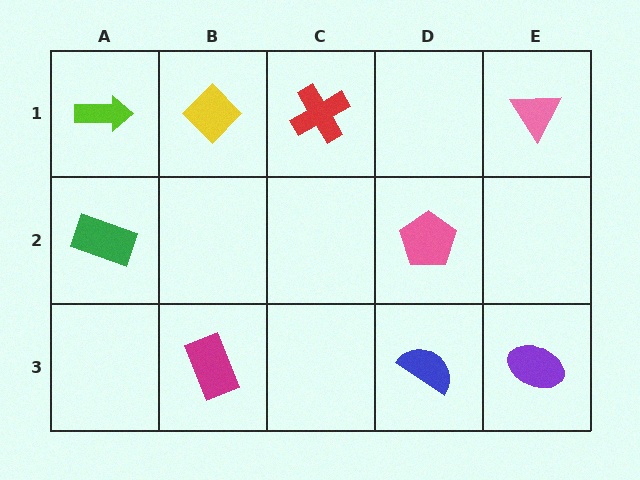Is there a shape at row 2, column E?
No, that cell is empty.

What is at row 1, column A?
A lime arrow.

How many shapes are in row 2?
2 shapes.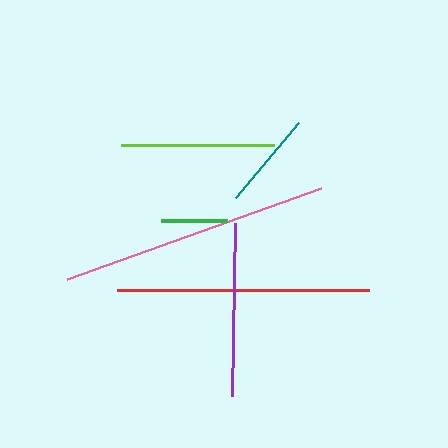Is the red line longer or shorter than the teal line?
The red line is longer than the teal line.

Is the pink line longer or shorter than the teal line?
The pink line is longer than the teal line.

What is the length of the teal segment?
The teal segment is approximately 98 pixels long.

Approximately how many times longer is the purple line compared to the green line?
The purple line is approximately 2.6 times the length of the green line.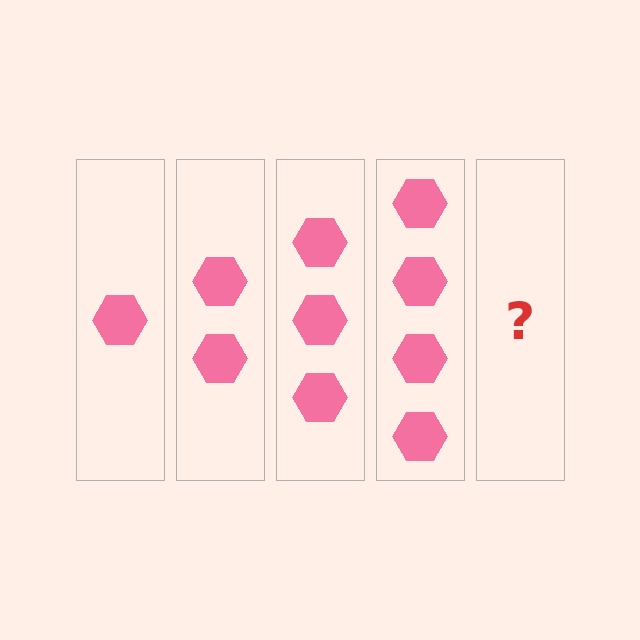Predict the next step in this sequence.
The next step is 5 hexagons.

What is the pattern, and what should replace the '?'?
The pattern is that each step adds one more hexagon. The '?' should be 5 hexagons.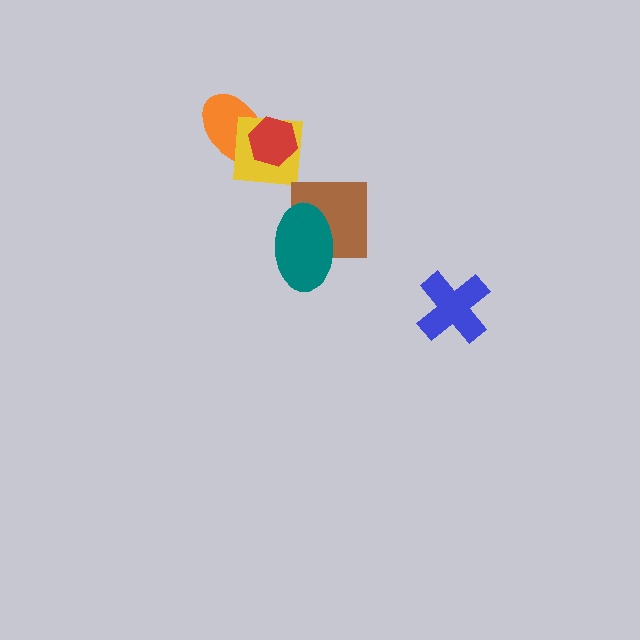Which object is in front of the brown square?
The teal ellipse is in front of the brown square.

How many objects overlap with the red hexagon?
2 objects overlap with the red hexagon.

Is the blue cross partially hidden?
No, no other shape covers it.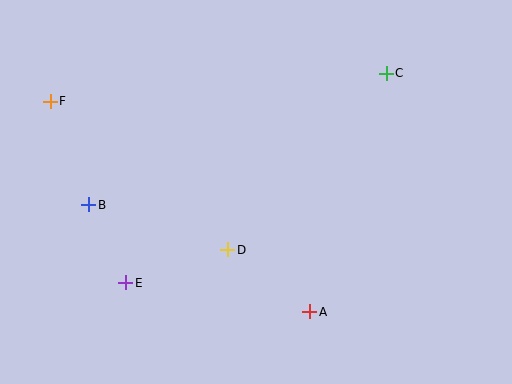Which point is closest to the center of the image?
Point D at (228, 250) is closest to the center.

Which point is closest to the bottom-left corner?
Point E is closest to the bottom-left corner.